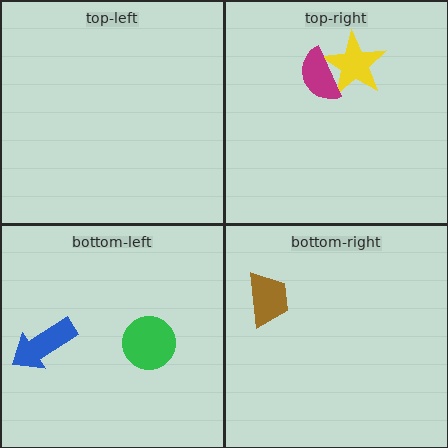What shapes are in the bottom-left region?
The blue arrow, the green circle.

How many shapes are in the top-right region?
2.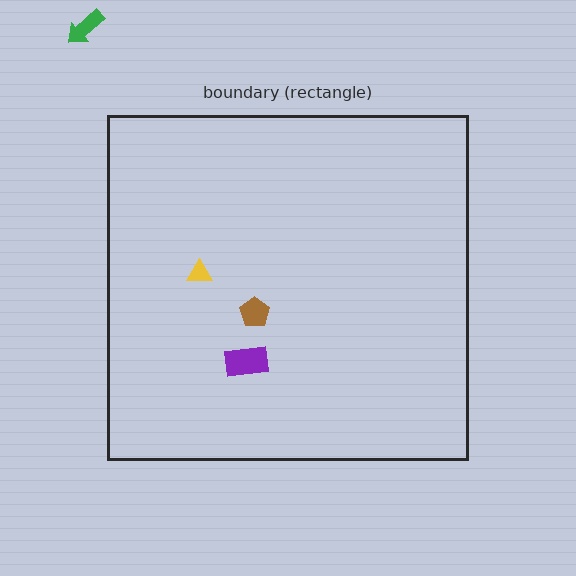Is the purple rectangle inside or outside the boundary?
Inside.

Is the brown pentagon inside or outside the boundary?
Inside.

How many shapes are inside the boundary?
3 inside, 1 outside.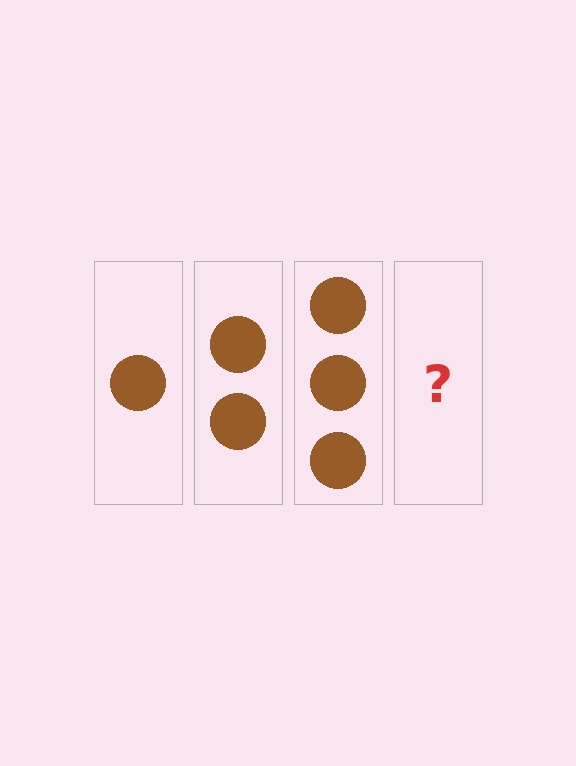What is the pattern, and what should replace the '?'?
The pattern is that each step adds one more circle. The '?' should be 4 circles.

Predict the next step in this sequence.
The next step is 4 circles.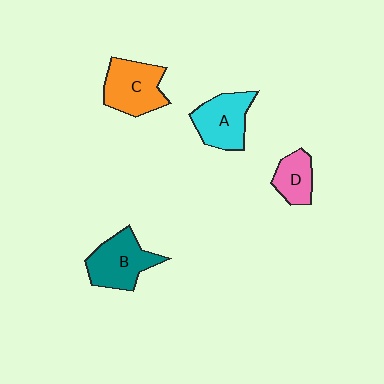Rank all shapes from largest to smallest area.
From largest to smallest: B (teal), C (orange), A (cyan), D (pink).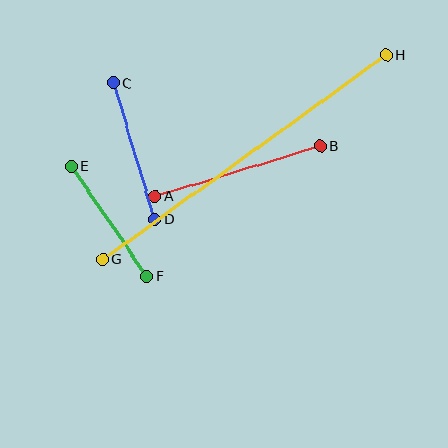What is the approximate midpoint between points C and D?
The midpoint is at approximately (134, 151) pixels.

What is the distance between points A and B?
The distance is approximately 173 pixels.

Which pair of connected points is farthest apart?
Points G and H are farthest apart.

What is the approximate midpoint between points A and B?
The midpoint is at approximately (238, 171) pixels.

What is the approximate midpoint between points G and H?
The midpoint is at approximately (244, 157) pixels.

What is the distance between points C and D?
The distance is approximately 142 pixels.